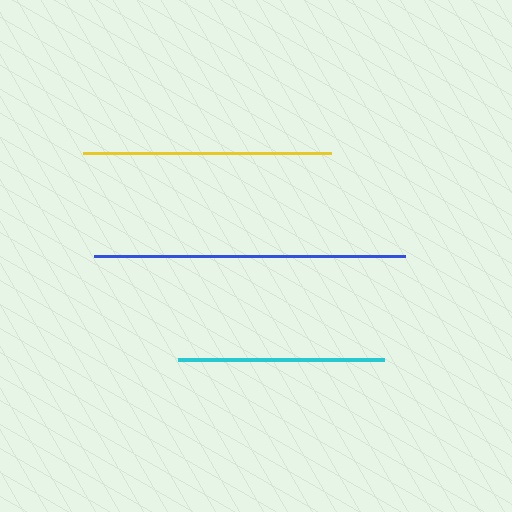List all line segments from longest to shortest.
From longest to shortest: blue, yellow, cyan.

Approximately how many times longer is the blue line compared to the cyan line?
The blue line is approximately 1.5 times the length of the cyan line.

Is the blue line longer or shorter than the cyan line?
The blue line is longer than the cyan line.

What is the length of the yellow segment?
The yellow segment is approximately 247 pixels long.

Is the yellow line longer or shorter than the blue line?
The blue line is longer than the yellow line.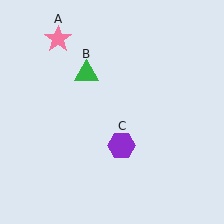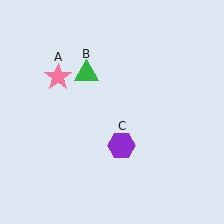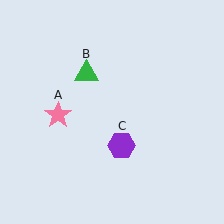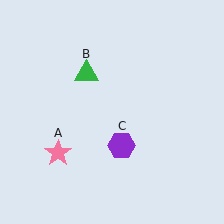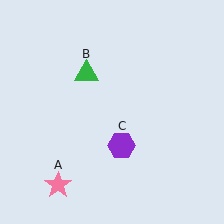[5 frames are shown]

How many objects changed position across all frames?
1 object changed position: pink star (object A).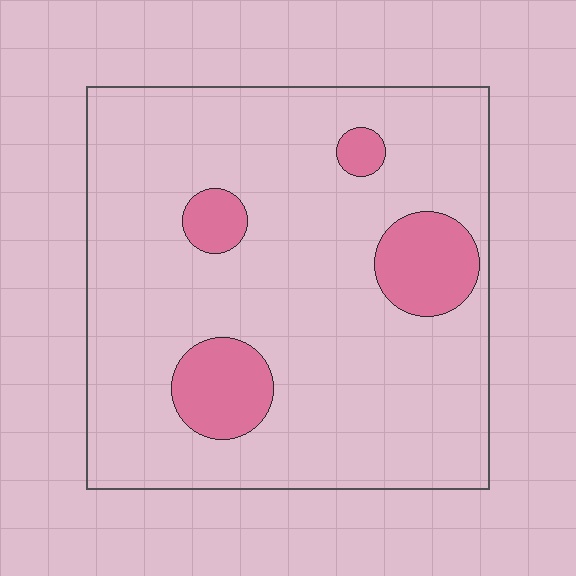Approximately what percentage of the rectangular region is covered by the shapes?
Approximately 15%.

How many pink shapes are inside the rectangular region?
4.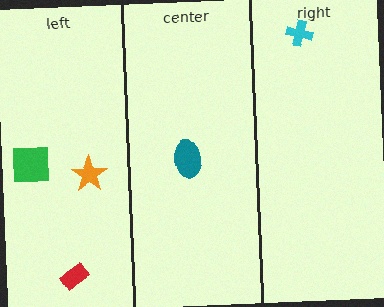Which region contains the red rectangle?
The left region.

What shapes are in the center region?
The teal ellipse.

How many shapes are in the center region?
1.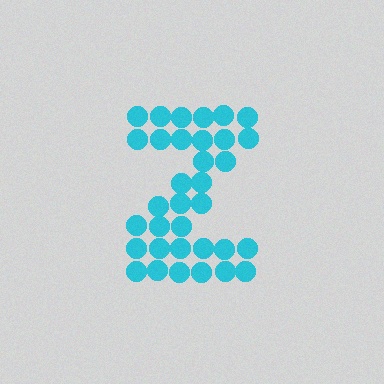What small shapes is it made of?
It is made of small circles.